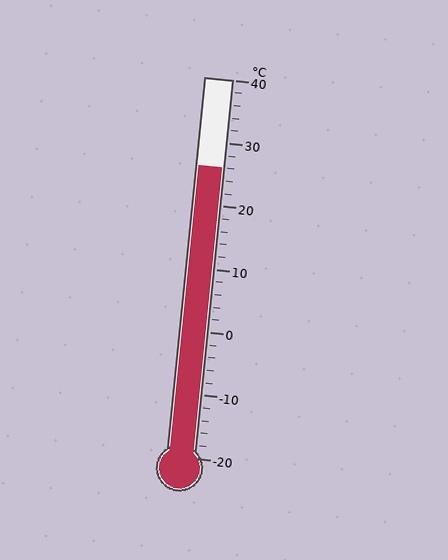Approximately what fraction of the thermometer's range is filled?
The thermometer is filled to approximately 75% of its range.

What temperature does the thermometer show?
The thermometer shows approximately 26°C.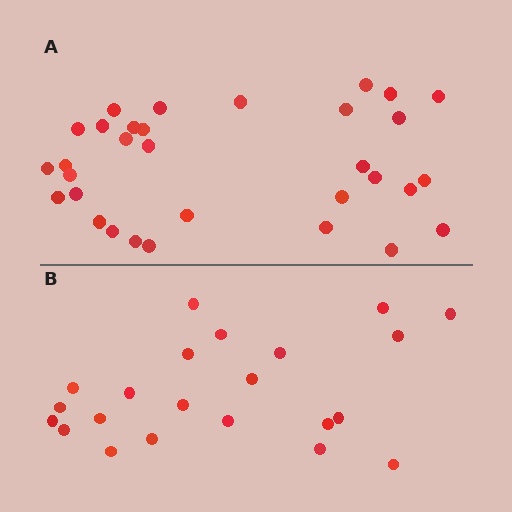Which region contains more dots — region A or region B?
Region A (the top region) has more dots.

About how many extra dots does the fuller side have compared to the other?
Region A has roughly 10 or so more dots than region B.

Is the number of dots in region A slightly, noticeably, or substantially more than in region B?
Region A has substantially more. The ratio is roughly 1.5 to 1.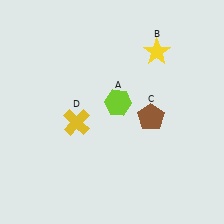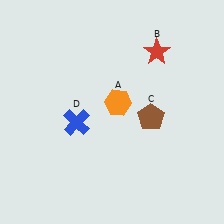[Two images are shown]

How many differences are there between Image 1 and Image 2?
There are 3 differences between the two images.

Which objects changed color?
A changed from lime to orange. B changed from yellow to red. D changed from yellow to blue.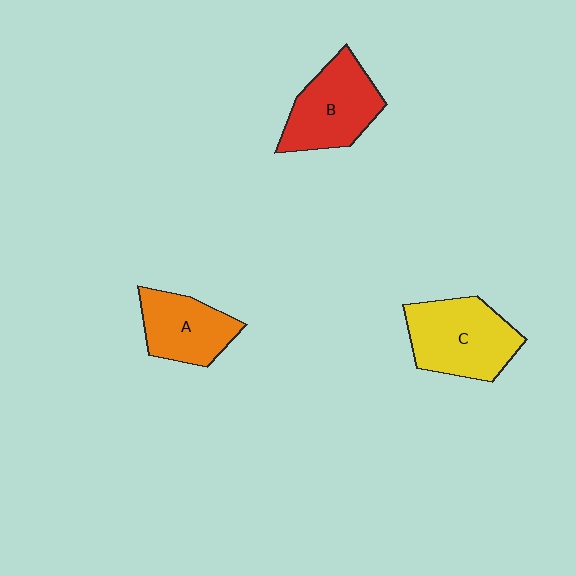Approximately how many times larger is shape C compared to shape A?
Approximately 1.3 times.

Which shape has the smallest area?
Shape A (orange).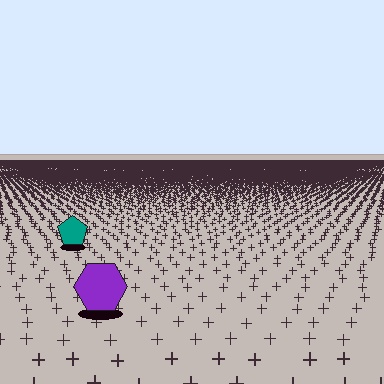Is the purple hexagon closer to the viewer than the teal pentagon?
Yes. The purple hexagon is closer — you can tell from the texture gradient: the ground texture is coarser near it.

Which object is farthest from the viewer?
The teal pentagon is farthest from the viewer. It appears smaller and the ground texture around it is denser.